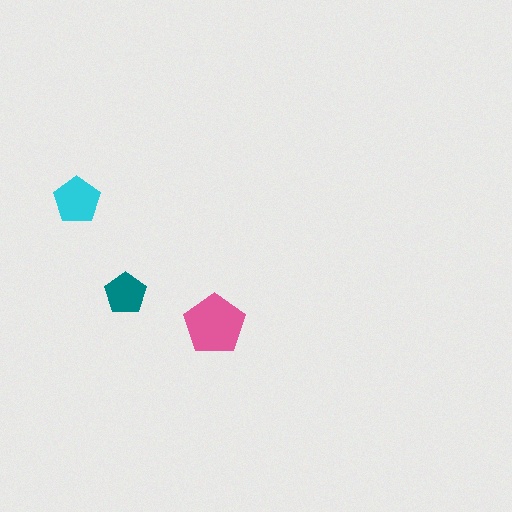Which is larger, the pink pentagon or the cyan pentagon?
The pink one.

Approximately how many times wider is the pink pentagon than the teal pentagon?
About 1.5 times wider.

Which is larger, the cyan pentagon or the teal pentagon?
The cyan one.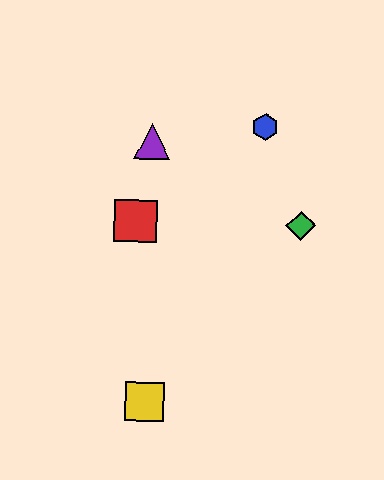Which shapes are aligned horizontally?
The red square, the green diamond are aligned horizontally.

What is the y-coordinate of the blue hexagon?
The blue hexagon is at y≈127.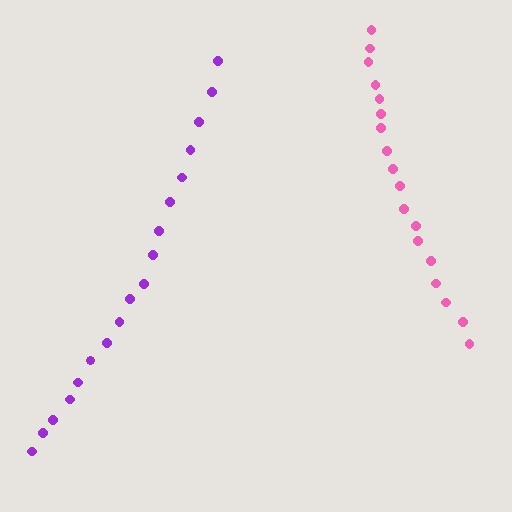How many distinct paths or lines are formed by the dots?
There are 2 distinct paths.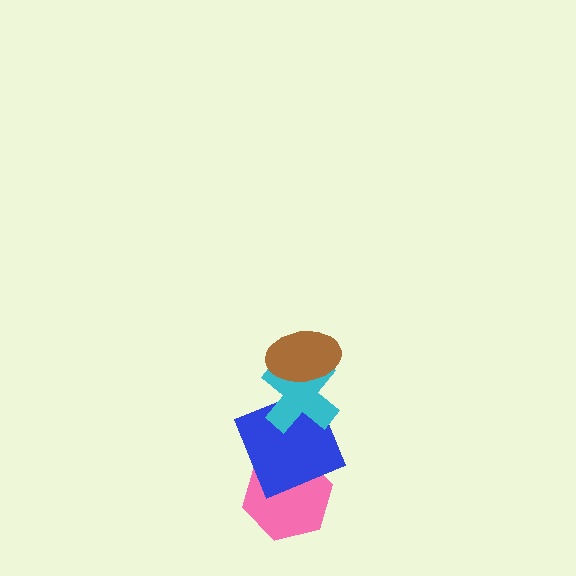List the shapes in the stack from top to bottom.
From top to bottom: the brown ellipse, the cyan cross, the blue square, the pink hexagon.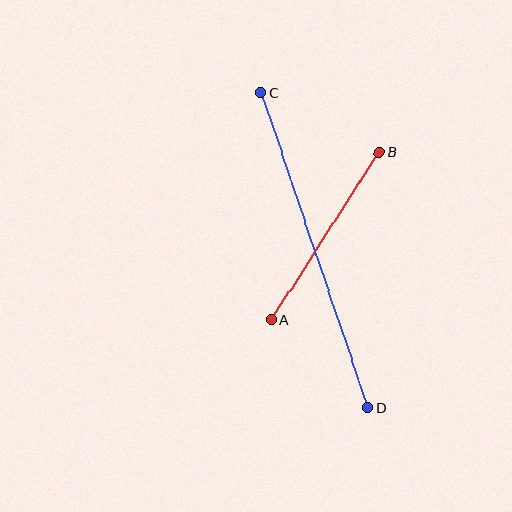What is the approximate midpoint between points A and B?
The midpoint is at approximately (325, 236) pixels.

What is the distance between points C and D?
The distance is approximately 332 pixels.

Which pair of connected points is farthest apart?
Points C and D are farthest apart.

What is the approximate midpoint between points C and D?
The midpoint is at approximately (314, 250) pixels.